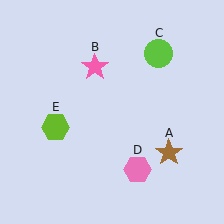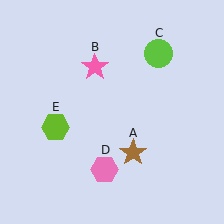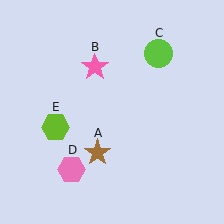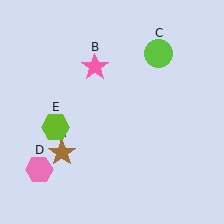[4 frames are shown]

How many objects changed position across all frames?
2 objects changed position: brown star (object A), pink hexagon (object D).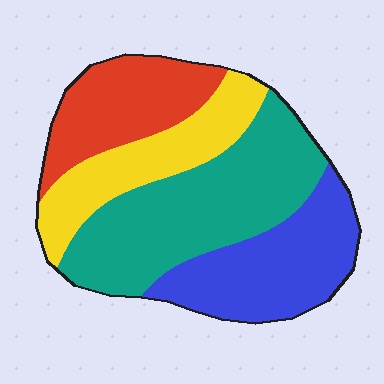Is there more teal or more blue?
Teal.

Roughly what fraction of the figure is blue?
Blue takes up about one quarter (1/4) of the figure.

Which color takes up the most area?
Teal, at roughly 35%.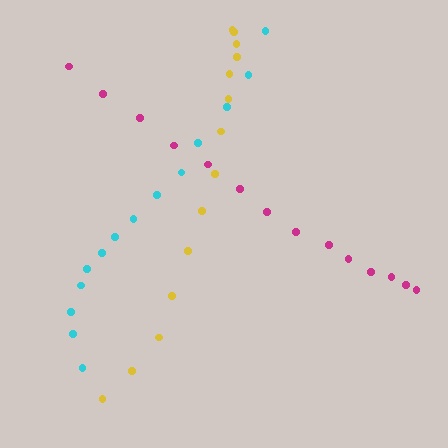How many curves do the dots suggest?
There are 3 distinct paths.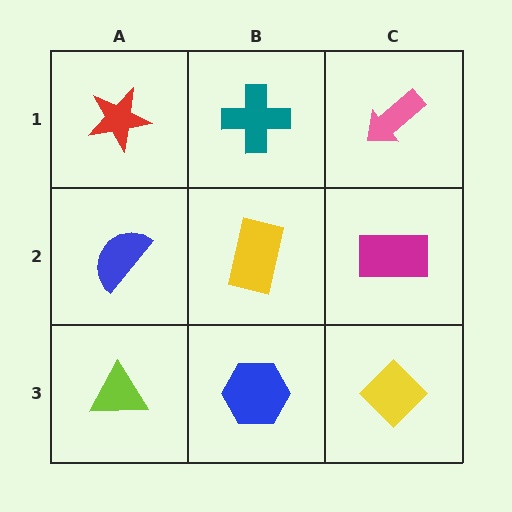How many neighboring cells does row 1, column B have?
3.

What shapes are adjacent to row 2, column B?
A teal cross (row 1, column B), a blue hexagon (row 3, column B), a blue semicircle (row 2, column A), a magenta rectangle (row 2, column C).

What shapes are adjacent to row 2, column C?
A pink arrow (row 1, column C), a yellow diamond (row 3, column C), a yellow rectangle (row 2, column B).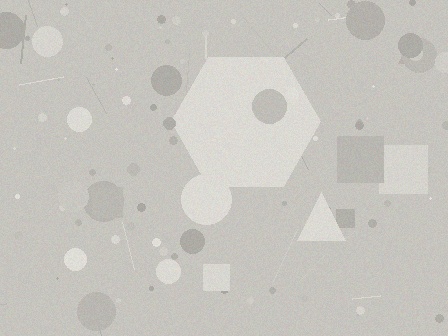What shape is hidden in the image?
A hexagon is hidden in the image.